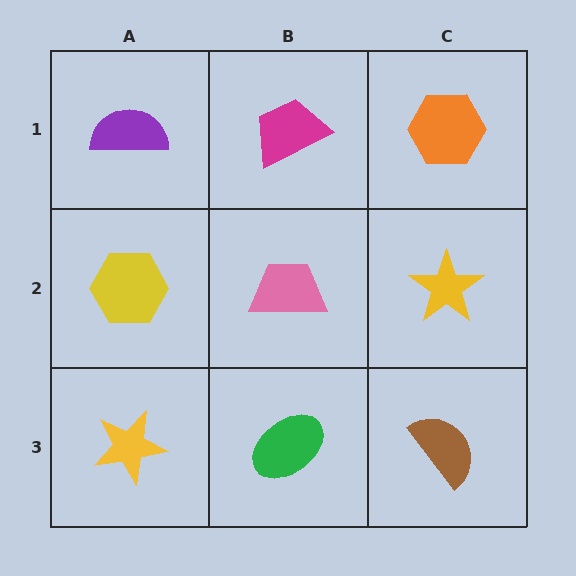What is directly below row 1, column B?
A pink trapezoid.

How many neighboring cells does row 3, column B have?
3.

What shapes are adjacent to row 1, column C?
A yellow star (row 2, column C), a magenta trapezoid (row 1, column B).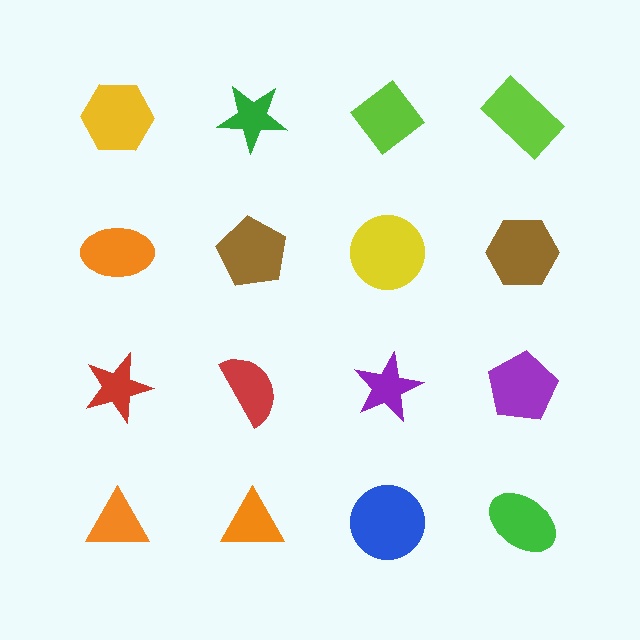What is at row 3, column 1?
A red star.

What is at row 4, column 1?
An orange triangle.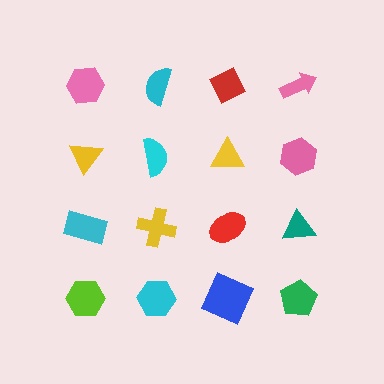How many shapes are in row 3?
4 shapes.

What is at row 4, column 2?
A cyan hexagon.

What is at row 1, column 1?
A pink hexagon.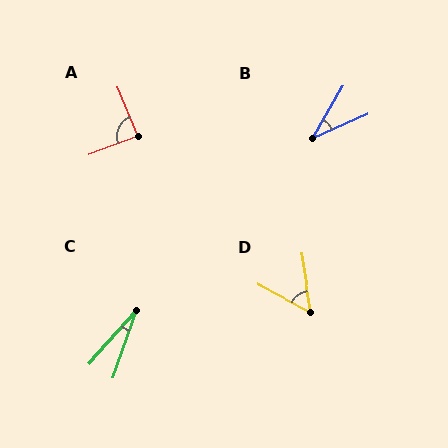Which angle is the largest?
A, at approximately 88 degrees.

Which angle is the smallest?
C, at approximately 23 degrees.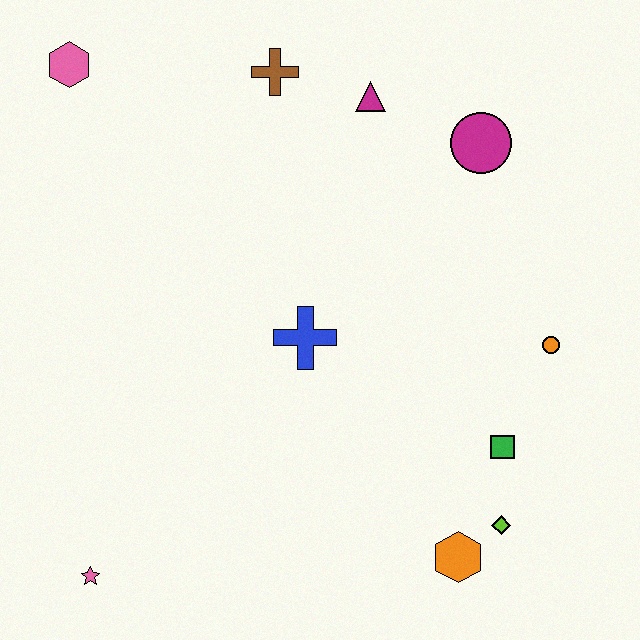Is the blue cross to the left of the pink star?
No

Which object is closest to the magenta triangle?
The brown cross is closest to the magenta triangle.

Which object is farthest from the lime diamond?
The pink hexagon is farthest from the lime diamond.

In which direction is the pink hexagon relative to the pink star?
The pink hexagon is above the pink star.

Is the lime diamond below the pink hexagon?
Yes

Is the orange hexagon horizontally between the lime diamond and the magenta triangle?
Yes